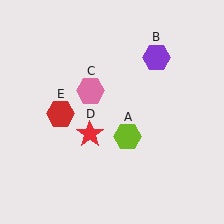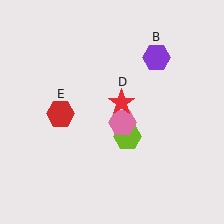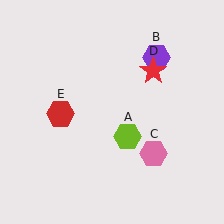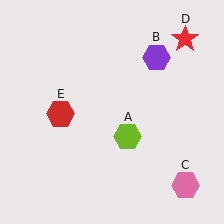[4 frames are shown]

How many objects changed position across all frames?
2 objects changed position: pink hexagon (object C), red star (object D).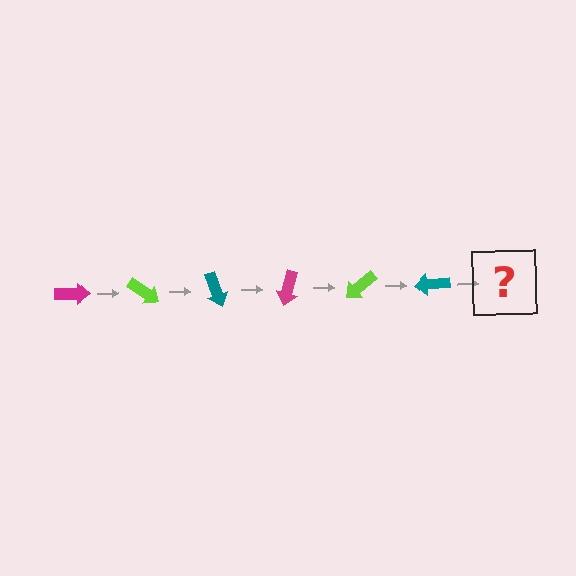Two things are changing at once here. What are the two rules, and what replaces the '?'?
The two rules are that it rotates 35 degrees each step and the color cycles through magenta, lime, and teal. The '?' should be a magenta arrow, rotated 210 degrees from the start.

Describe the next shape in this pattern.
It should be a magenta arrow, rotated 210 degrees from the start.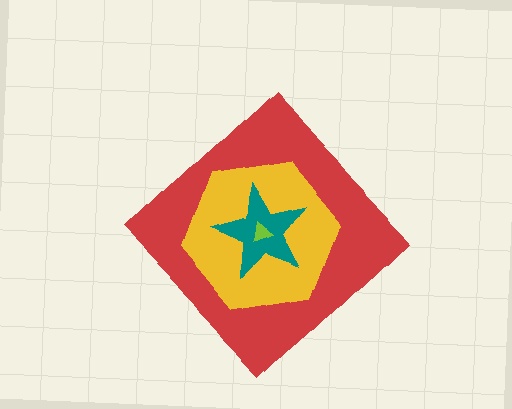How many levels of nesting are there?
4.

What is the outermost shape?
The red diamond.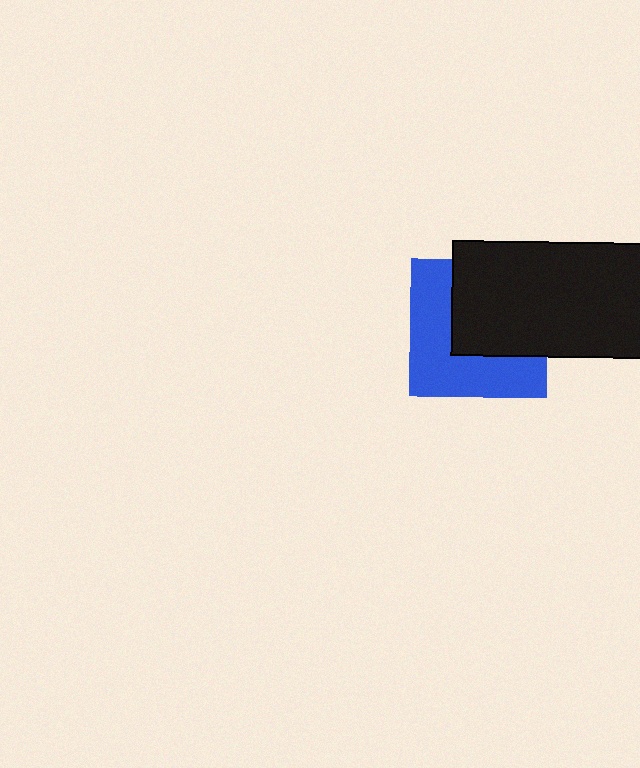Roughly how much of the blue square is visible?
About half of it is visible (roughly 51%).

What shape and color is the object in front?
The object in front is a black rectangle.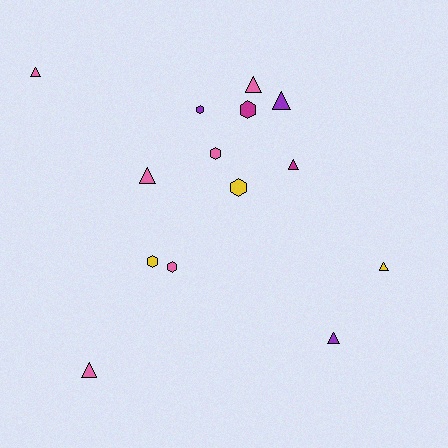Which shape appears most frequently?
Triangle, with 8 objects.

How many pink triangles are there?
There are 4 pink triangles.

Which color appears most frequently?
Pink, with 6 objects.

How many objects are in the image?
There are 14 objects.